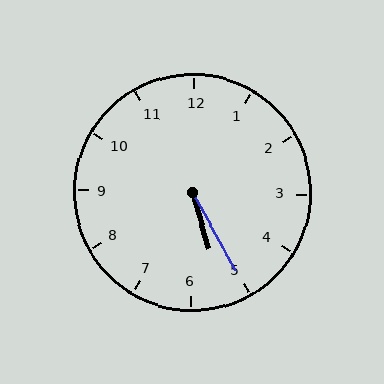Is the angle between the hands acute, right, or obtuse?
It is acute.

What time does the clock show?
5:25.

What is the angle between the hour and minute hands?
Approximately 12 degrees.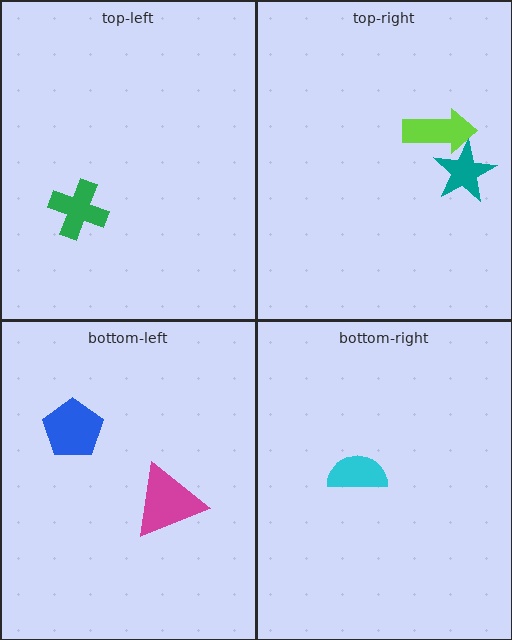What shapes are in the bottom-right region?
The cyan semicircle.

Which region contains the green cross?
The top-left region.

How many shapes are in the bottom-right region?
1.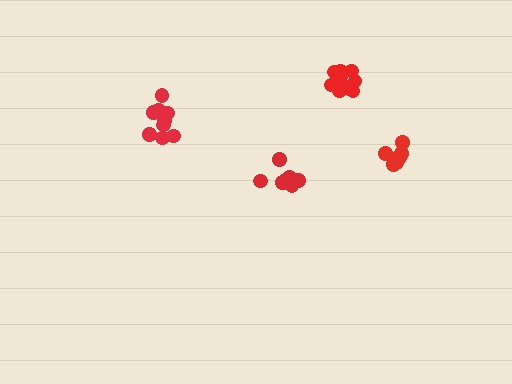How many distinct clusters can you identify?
There are 4 distinct clusters.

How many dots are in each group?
Group 1: 7 dots, Group 2: 10 dots, Group 3: 9 dots, Group 4: 11 dots (37 total).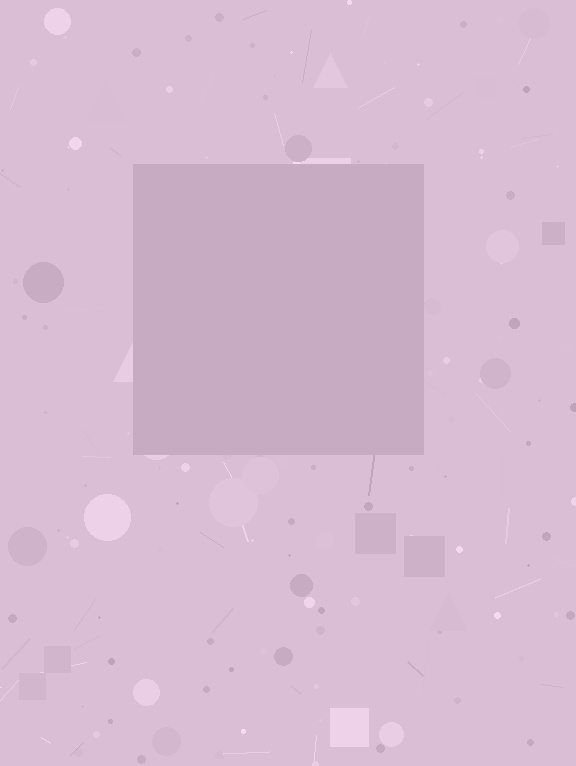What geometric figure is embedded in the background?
A square is embedded in the background.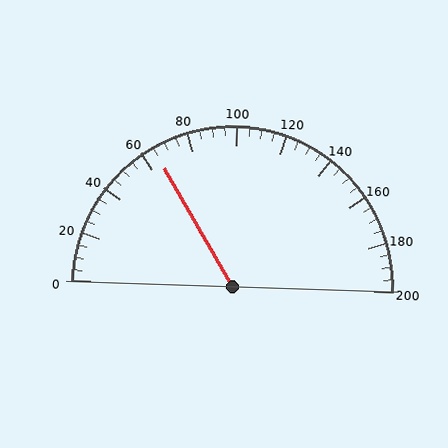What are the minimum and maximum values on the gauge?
The gauge ranges from 0 to 200.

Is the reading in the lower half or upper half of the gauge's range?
The reading is in the lower half of the range (0 to 200).